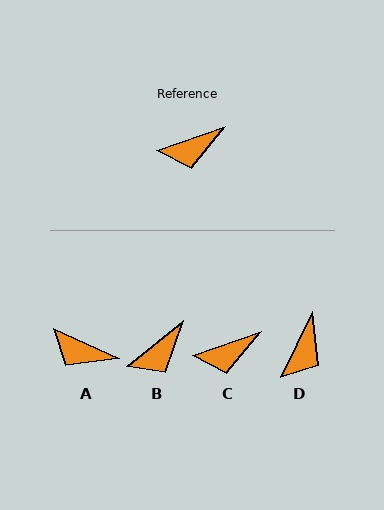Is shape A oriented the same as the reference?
No, it is off by about 44 degrees.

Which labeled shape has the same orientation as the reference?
C.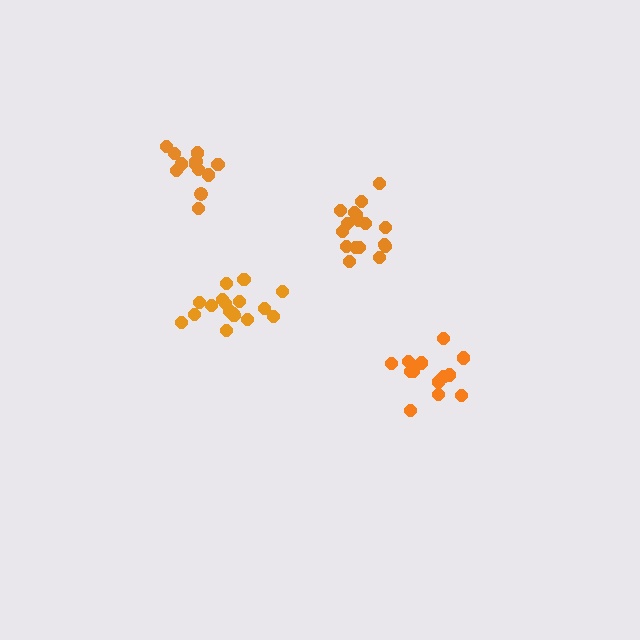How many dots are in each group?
Group 1: 18 dots, Group 2: 12 dots, Group 3: 13 dots, Group 4: 17 dots (60 total).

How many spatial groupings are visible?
There are 4 spatial groupings.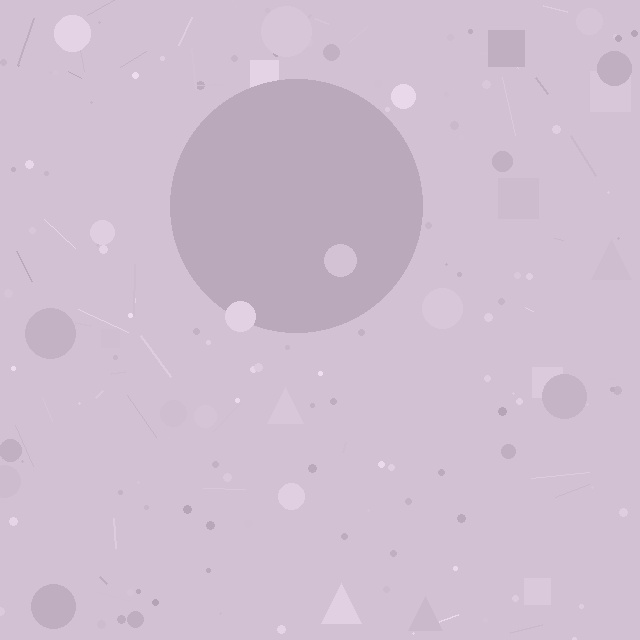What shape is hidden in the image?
A circle is hidden in the image.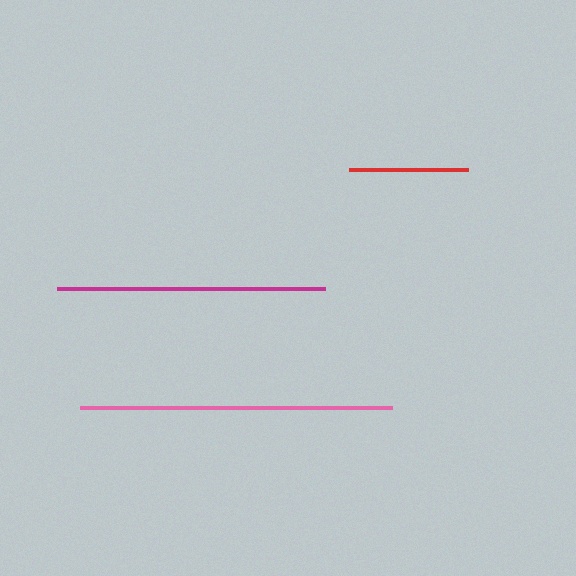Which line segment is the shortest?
The red line is the shortest at approximately 118 pixels.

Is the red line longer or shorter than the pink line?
The pink line is longer than the red line.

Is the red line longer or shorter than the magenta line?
The magenta line is longer than the red line.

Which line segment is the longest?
The pink line is the longest at approximately 312 pixels.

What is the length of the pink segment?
The pink segment is approximately 312 pixels long.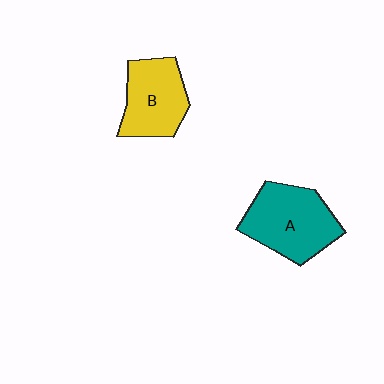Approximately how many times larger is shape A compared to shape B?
Approximately 1.2 times.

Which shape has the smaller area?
Shape B (yellow).